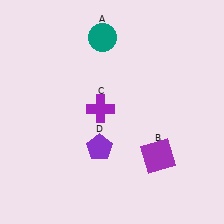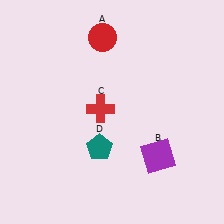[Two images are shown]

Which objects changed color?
A changed from teal to red. C changed from purple to red. D changed from purple to teal.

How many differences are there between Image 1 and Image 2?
There are 3 differences between the two images.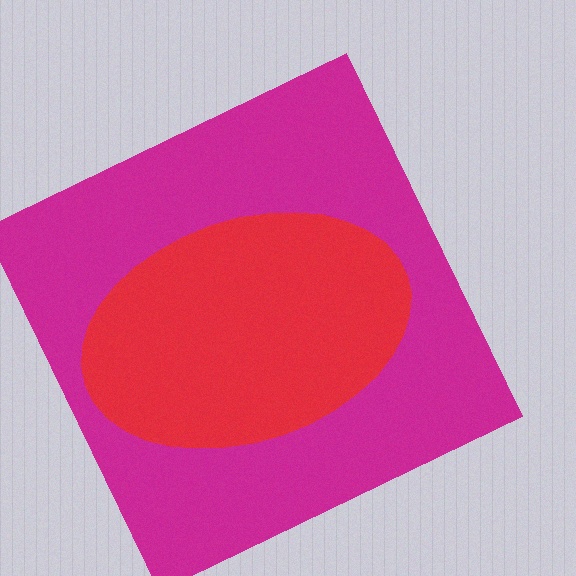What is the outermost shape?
The magenta square.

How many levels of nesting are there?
2.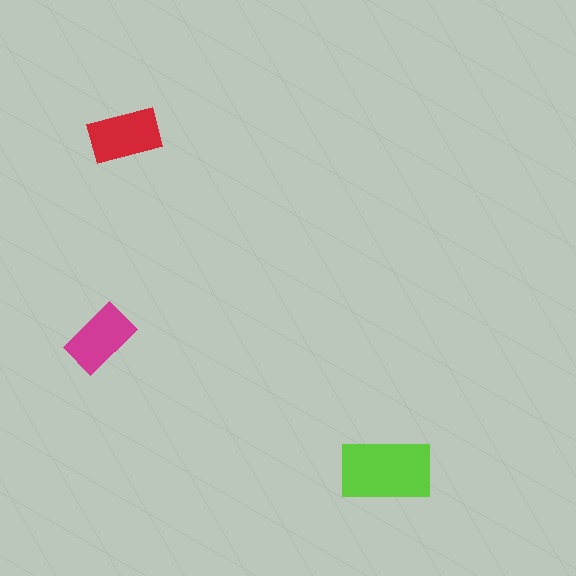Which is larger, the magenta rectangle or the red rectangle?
The red one.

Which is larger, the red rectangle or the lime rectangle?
The lime one.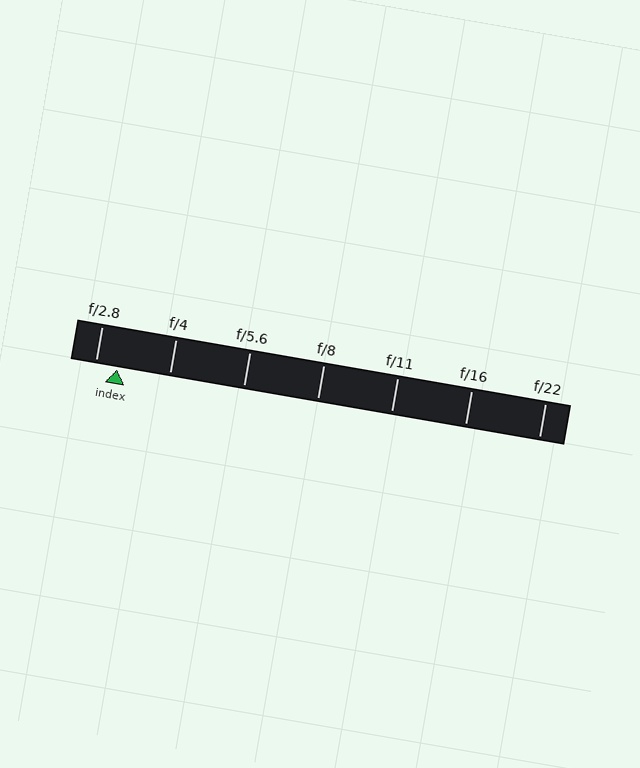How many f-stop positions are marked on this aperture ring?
There are 7 f-stop positions marked.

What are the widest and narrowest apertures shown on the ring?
The widest aperture shown is f/2.8 and the narrowest is f/22.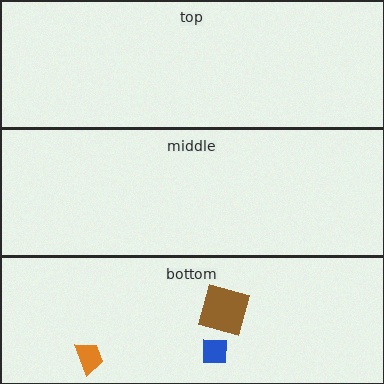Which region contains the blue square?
The bottom region.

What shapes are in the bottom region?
The orange trapezoid, the blue square, the brown square.